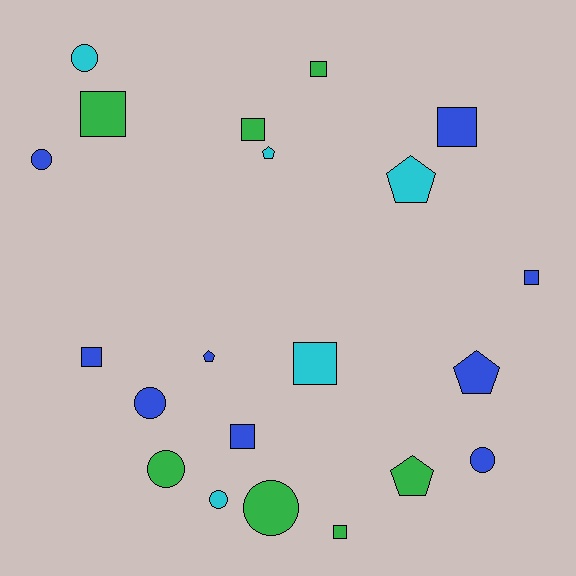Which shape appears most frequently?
Square, with 9 objects.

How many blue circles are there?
There are 3 blue circles.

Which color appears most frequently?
Blue, with 9 objects.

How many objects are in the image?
There are 21 objects.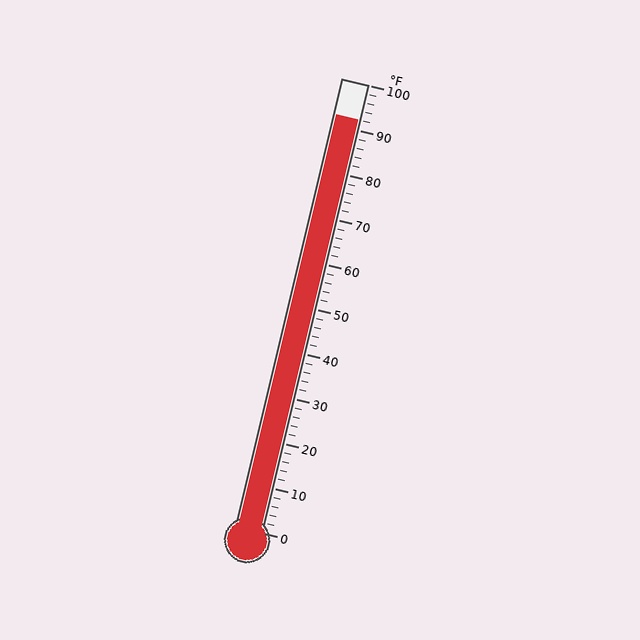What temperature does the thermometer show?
The thermometer shows approximately 92°F.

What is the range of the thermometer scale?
The thermometer scale ranges from 0°F to 100°F.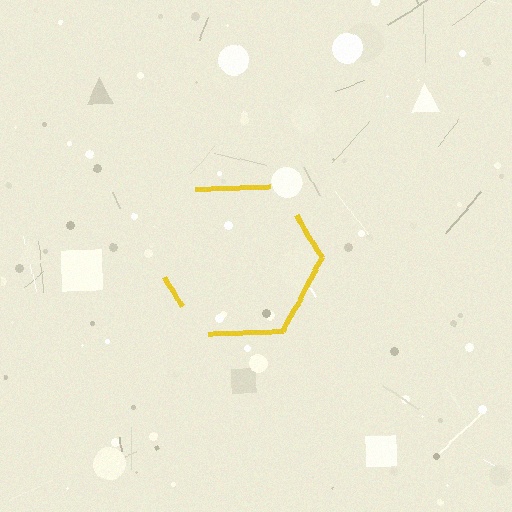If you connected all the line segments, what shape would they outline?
They would outline a hexagon.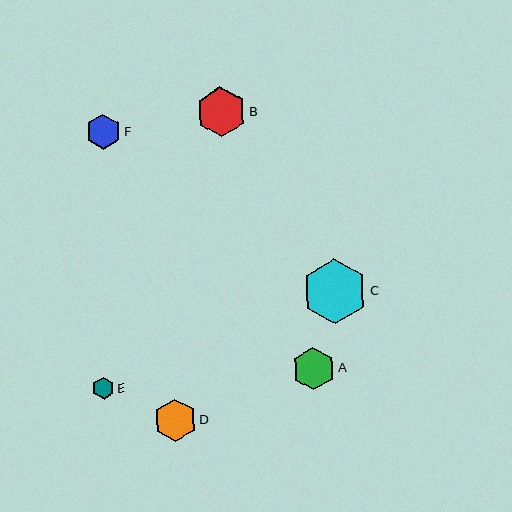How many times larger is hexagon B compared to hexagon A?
Hexagon B is approximately 1.2 times the size of hexagon A.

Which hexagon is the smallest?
Hexagon E is the smallest with a size of approximately 22 pixels.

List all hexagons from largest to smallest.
From largest to smallest: C, B, D, A, F, E.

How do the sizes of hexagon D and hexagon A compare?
Hexagon D and hexagon A are approximately the same size.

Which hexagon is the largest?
Hexagon C is the largest with a size of approximately 65 pixels.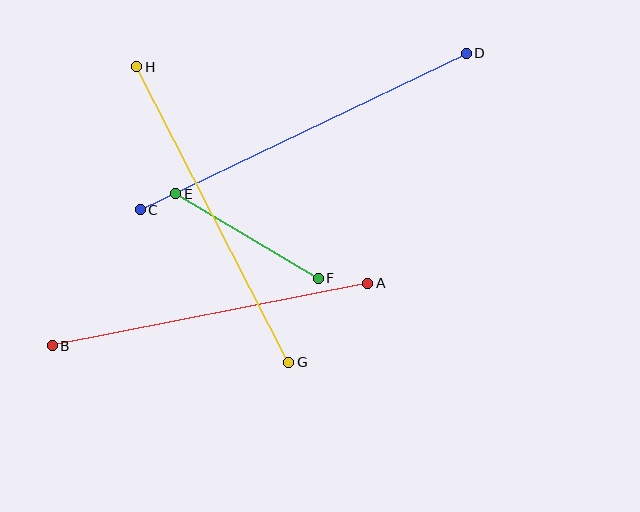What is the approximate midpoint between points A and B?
The midpoint is at approximately (210, 315) pixels.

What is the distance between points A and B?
The distance is approximately 321 pixels.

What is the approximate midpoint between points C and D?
The midpoint is at approximately (303, 132) pixels.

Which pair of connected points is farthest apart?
Points C and D are farthest apart.